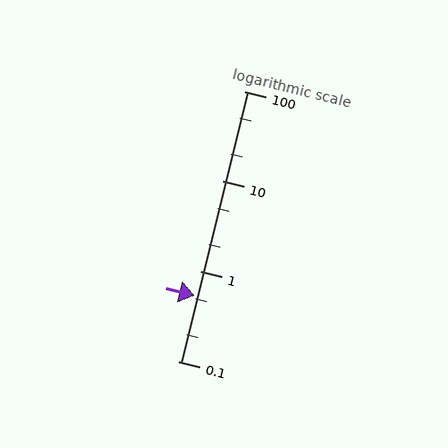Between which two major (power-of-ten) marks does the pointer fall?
The pointer is between 0.1 and 1.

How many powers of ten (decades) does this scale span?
The scale spans 3 decades, from 0.1 to 100.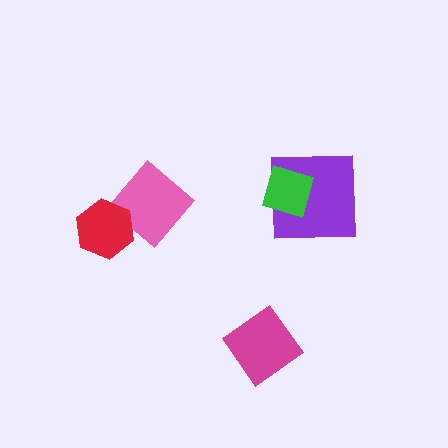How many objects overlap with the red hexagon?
1 object overlaps with the red hexagon.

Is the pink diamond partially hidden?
Yes, it is partially covered by another shape.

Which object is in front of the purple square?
The green diamond is in front of the purple square.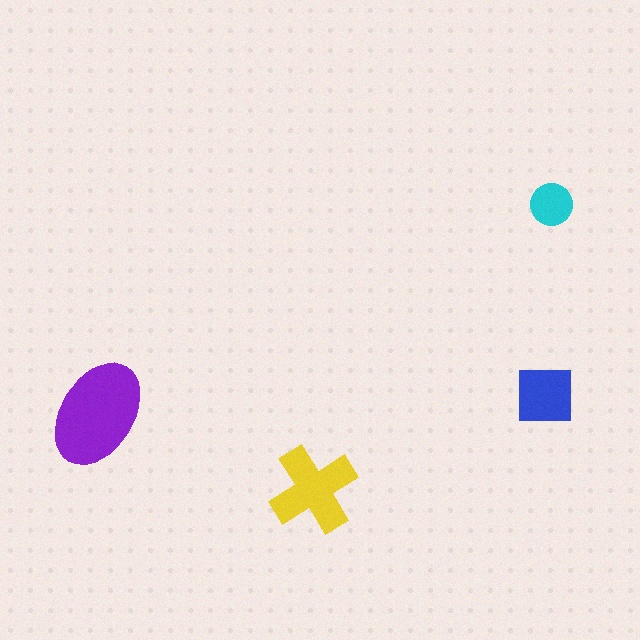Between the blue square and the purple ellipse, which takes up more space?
The purple ellipse.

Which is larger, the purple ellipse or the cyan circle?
The purple ellipse.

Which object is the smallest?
The cyan circle.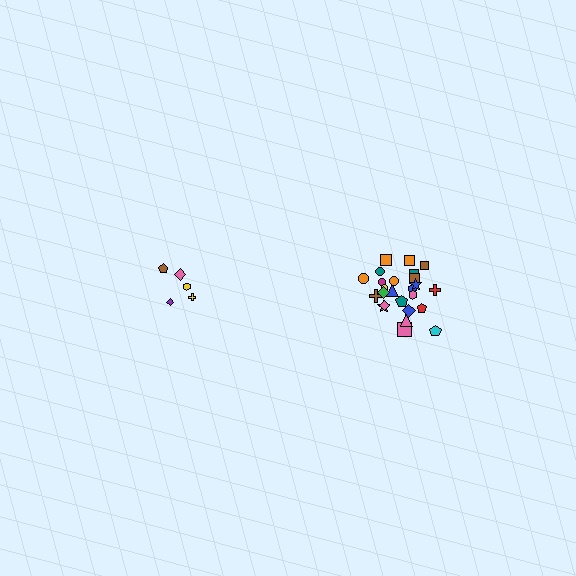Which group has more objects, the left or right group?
The right group.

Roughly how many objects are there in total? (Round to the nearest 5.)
Roughly 30 objects in total.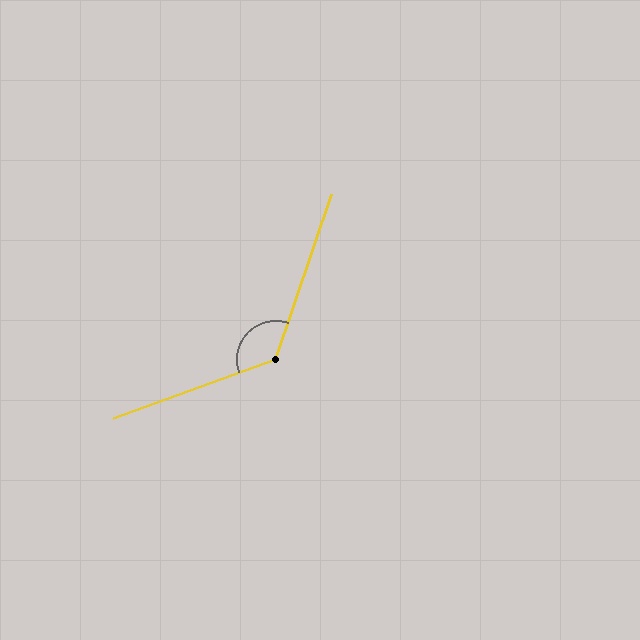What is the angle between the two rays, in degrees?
Approximately 129 degrees.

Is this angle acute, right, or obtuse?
It is obtuse.